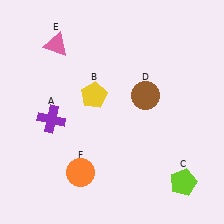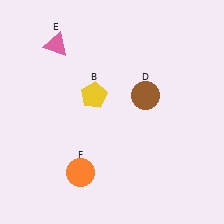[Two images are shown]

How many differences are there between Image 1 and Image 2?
There are 2 differences between the two images.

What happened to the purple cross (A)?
The purple cross (A) was removed in Image 2. It was in the bottom-left area of Image 1.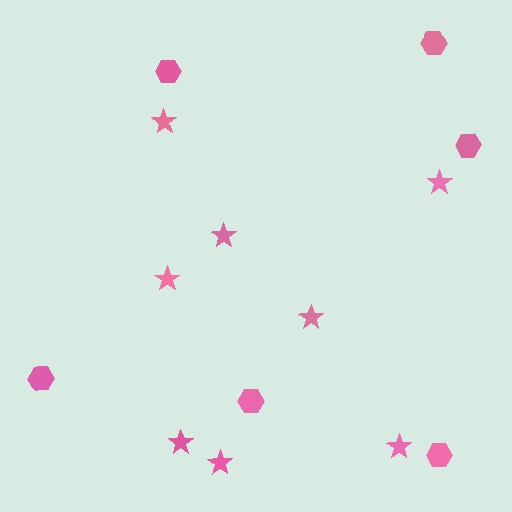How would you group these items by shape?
There are 2 groups: one group of hexagons (6) and one group of stars (8).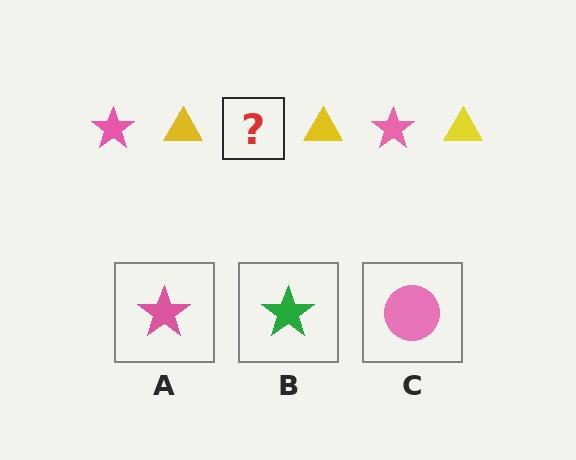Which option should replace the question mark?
Option A.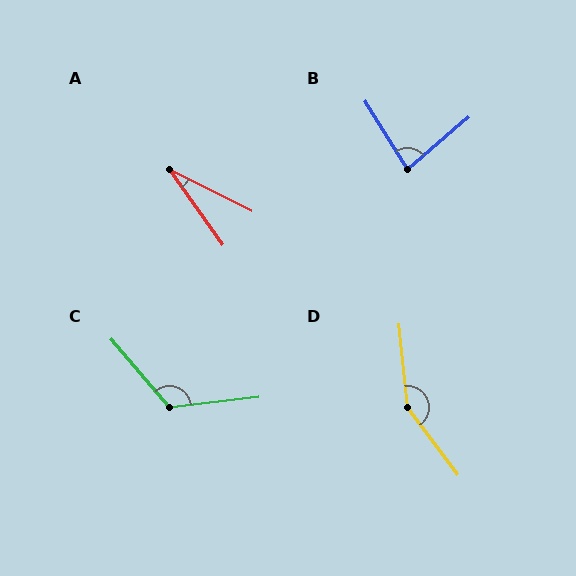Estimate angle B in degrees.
Approximately 81 degrees.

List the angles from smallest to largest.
A (28°), B (81°), C (124°), D (149°).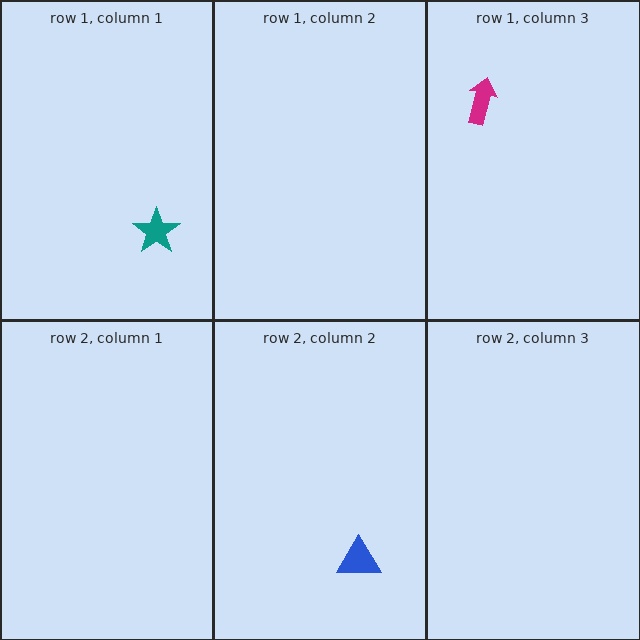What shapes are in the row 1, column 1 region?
The teal star.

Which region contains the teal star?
The row 1, column 1 region.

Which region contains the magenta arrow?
The row 1, column 3 region.